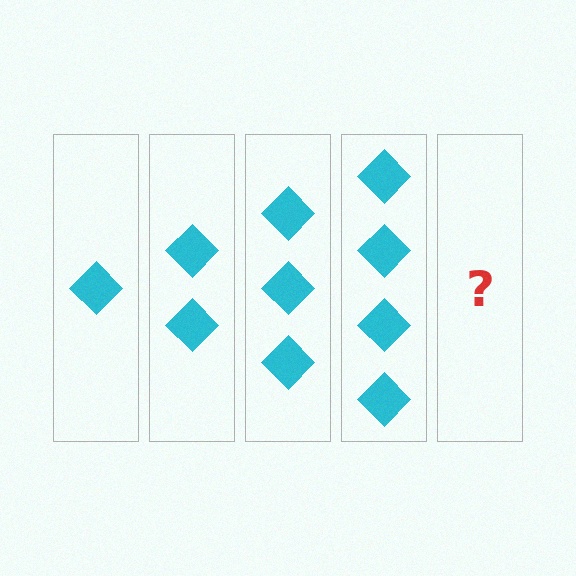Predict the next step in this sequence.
The next step is 5 diamonds.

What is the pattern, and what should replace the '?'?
The pattern is that each step adds one more diamond. The '?' should be 5 diamonds.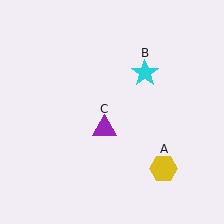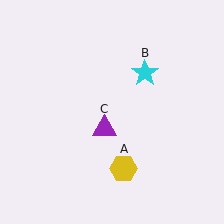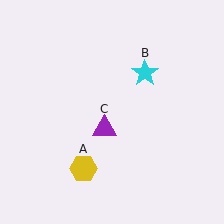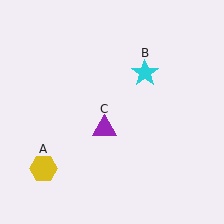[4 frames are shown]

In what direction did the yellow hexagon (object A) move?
The yellow hexagon (object A) moved left.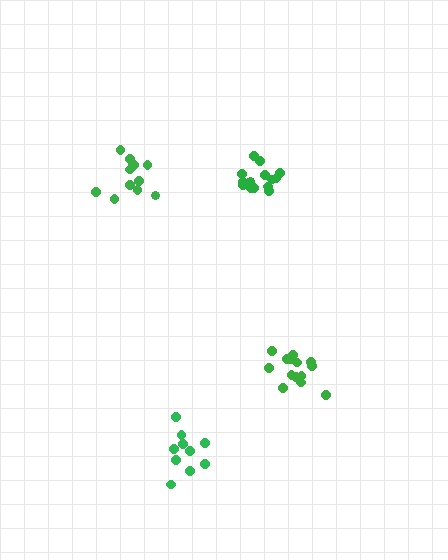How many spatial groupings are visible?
There are 4 spatial groupings.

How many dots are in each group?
Group 1: 14 dots, Group 2: 10 dots, Group 3: 14 dots, Group 4: 12 dots (50 total).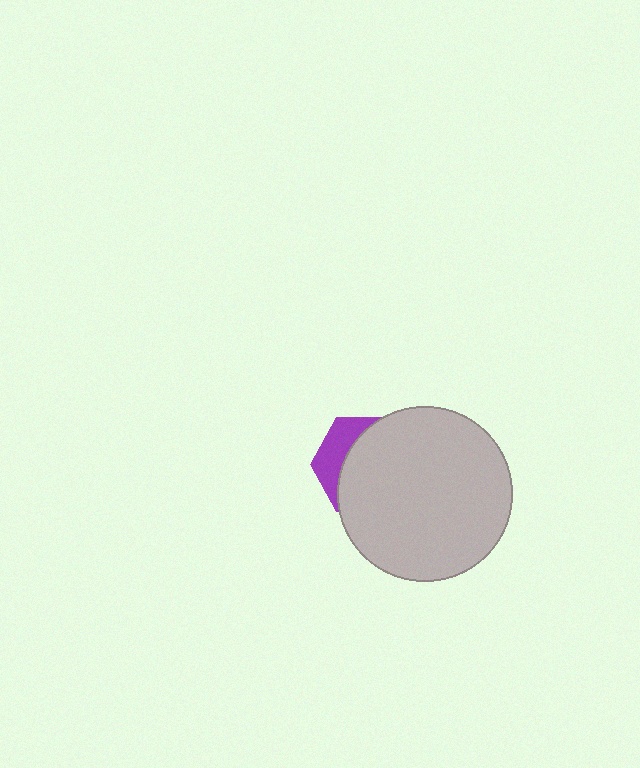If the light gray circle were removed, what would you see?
You would see the complete purple hexagon.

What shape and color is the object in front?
The object in front is a light gray circle.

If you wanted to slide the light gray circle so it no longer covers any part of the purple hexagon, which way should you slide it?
Slide it right — that is the most direct way to separate the two shapes.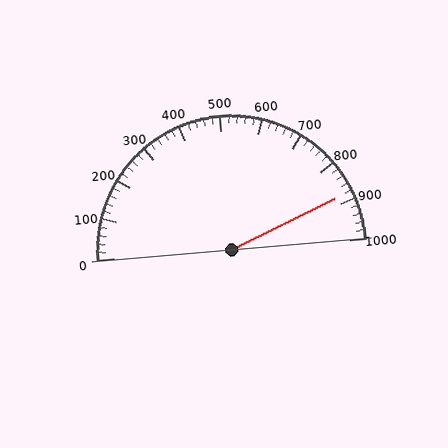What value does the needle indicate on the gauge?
The needle indicates approximately 880.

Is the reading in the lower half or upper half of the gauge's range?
The reading is in the upper half of the range (0 to 1000).